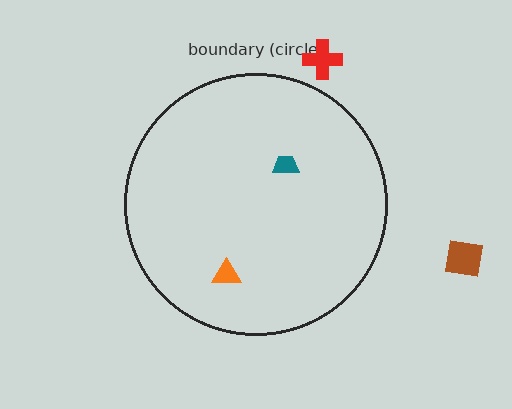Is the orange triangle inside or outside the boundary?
Inside.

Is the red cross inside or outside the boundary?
Outside.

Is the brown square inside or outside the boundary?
Outside.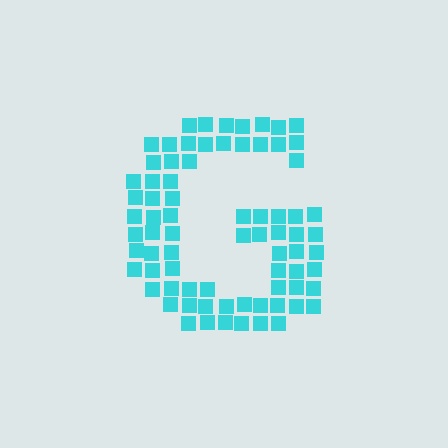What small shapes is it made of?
It is made of small squares.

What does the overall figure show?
The overall figure shows the letter G.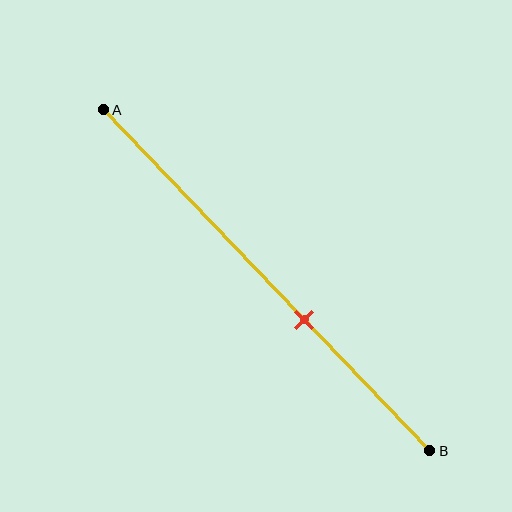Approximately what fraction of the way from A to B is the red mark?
The red mark is approximately 60% of the way from A to B.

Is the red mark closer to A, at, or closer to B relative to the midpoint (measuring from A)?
The red mark is closer to point B than the midpoint of segment AB.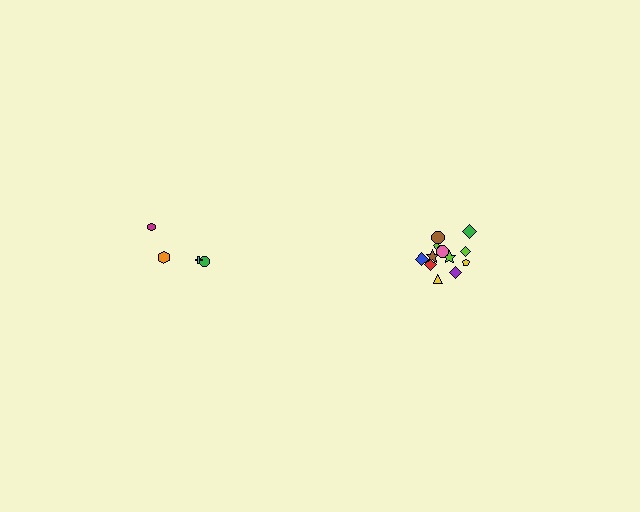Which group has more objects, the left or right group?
The right group.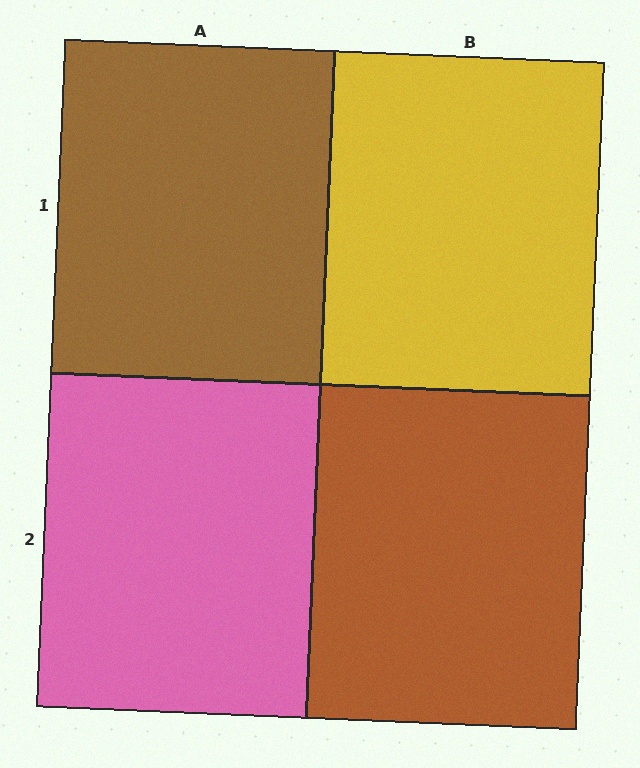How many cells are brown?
2 cells are brown.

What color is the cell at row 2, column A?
Pink.